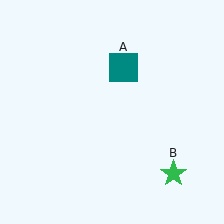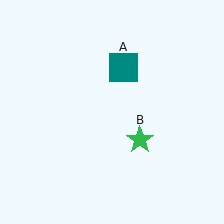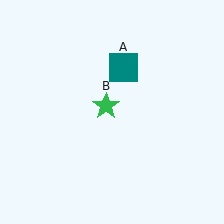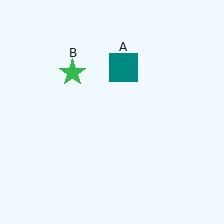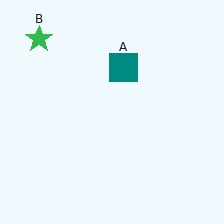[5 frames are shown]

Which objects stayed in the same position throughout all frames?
Teal square (object A) remained stationary.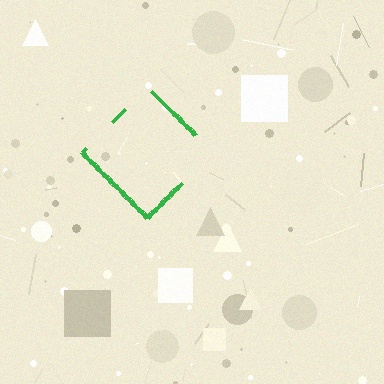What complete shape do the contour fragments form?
The contour fragments form a diamond.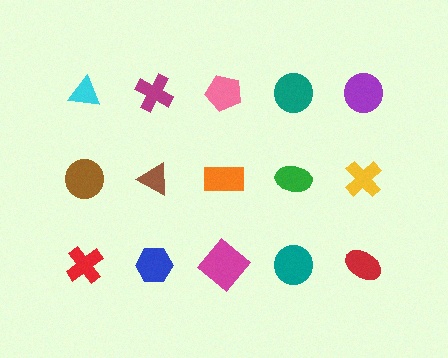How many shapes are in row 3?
5 shapes.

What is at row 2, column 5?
A yellow cross.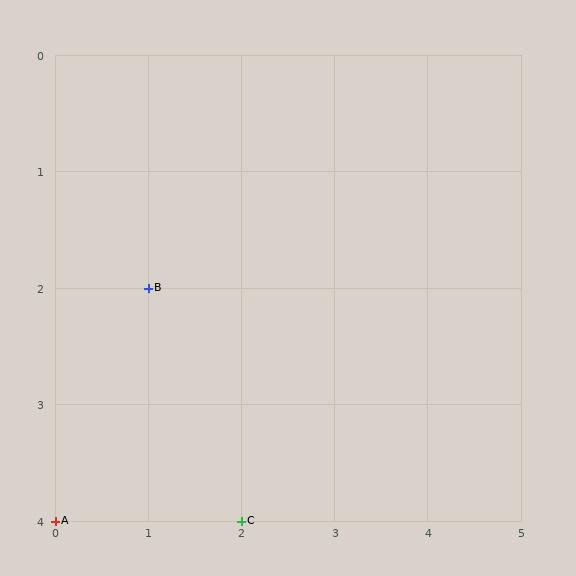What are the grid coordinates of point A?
Point A is at grid coordinates (0, 4).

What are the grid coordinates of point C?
Point C is at grid coordinates (2, 4).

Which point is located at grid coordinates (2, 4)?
Point C is at (2, 4).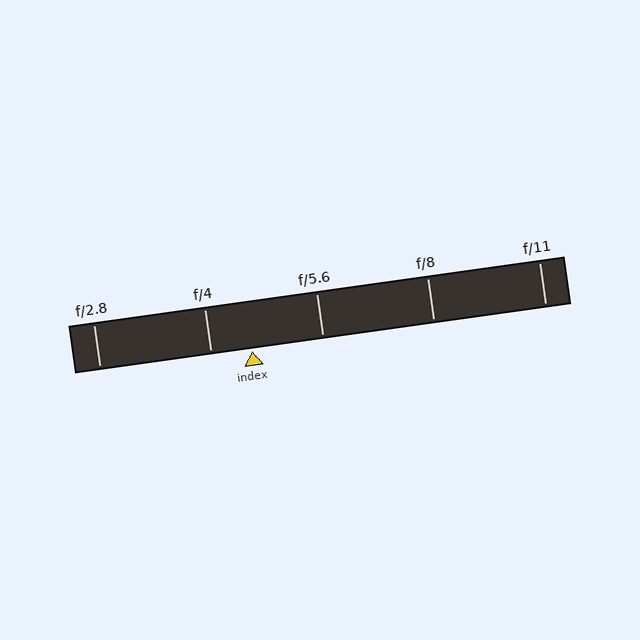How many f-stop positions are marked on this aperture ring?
There are 5 f-stop positions marked.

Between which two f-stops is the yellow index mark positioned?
The index mark is between f/4 and f/5.6.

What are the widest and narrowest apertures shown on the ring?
The widest aperture shown is f/2.8 and the narrowest is f/11.